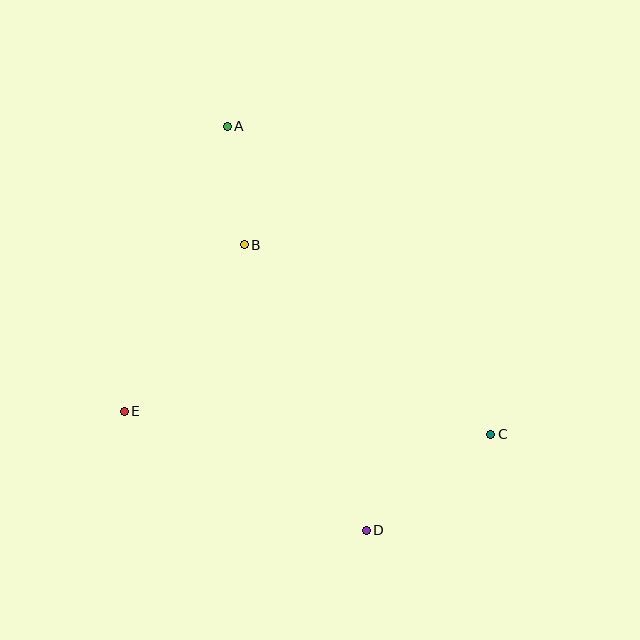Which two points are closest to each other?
Points A and B are closest to each other.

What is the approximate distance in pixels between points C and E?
The distance between C and E is approximately 368 pixels.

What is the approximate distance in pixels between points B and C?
The distance between B and C is approximately 311 pixels.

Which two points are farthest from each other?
Points A and D are farthest from each other.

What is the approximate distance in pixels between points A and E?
The distance between A and E is approximately 303 pixels.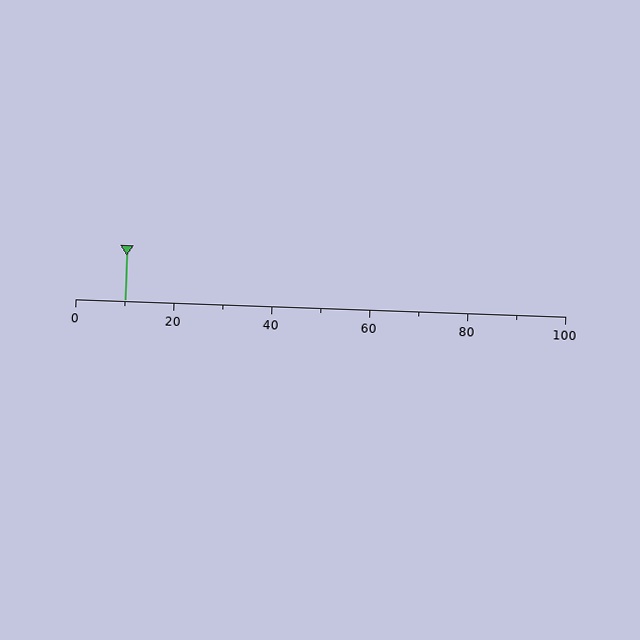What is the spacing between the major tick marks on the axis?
The major ticks are spaced 20 apart.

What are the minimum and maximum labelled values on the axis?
The axis runs from 0 to 100.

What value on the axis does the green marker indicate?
The marker indicates approximately 10.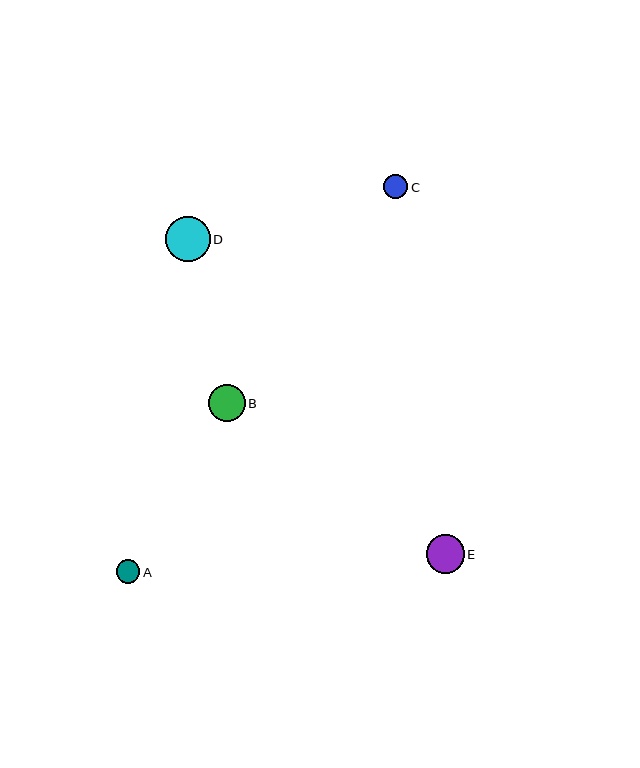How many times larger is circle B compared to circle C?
Circle B is approximately 1.5 times the size of circle C.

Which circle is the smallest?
Circle A is the smallest with a size of approximately 24 pixels.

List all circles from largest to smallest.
From largest to smallest: D, E, B, C, A.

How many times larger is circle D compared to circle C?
Circle D is approximately 1.8 times the size of circle C.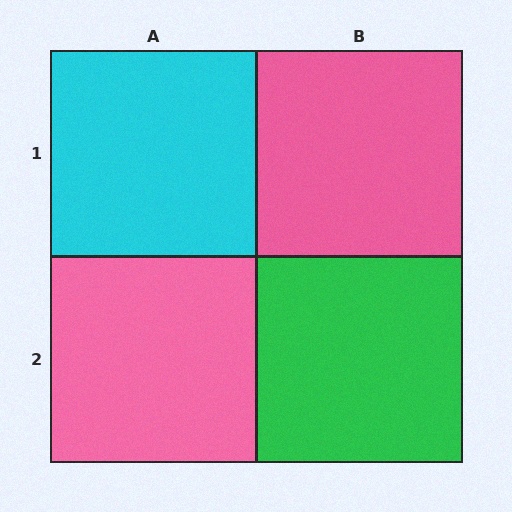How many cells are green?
1 cell is green.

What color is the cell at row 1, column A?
Cyan.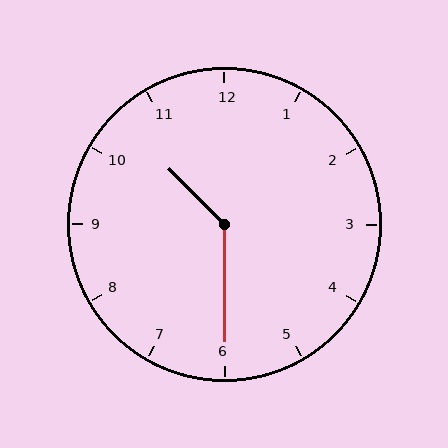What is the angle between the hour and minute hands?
Approximately 135 degrees.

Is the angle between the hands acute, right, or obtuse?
It is obtuse.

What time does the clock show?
10:30.